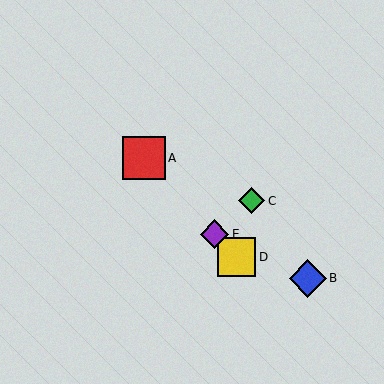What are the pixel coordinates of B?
Object B is at (308, 278).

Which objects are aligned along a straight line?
Objects A, D, E are aligned along a straight line.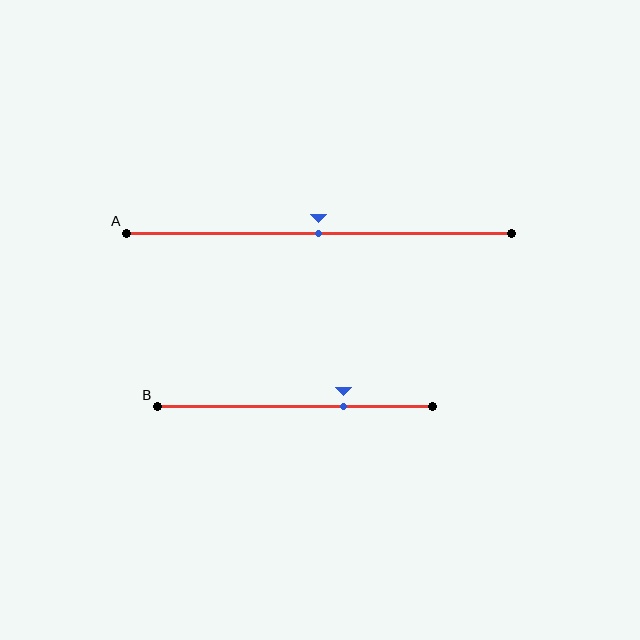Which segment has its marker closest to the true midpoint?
Segment A has its marker closest to the true midpoint.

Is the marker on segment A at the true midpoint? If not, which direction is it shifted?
Yes, the marker on segment A is at the true midpoint.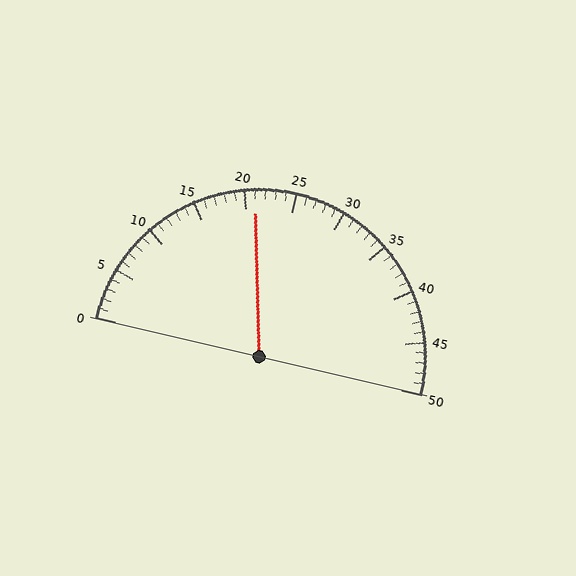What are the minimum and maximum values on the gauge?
The gauge ranges from 0 to 50.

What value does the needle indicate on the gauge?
The needle indicates approximately 21.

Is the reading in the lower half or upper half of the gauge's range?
The reading is in the lower half of the range (0 to 50).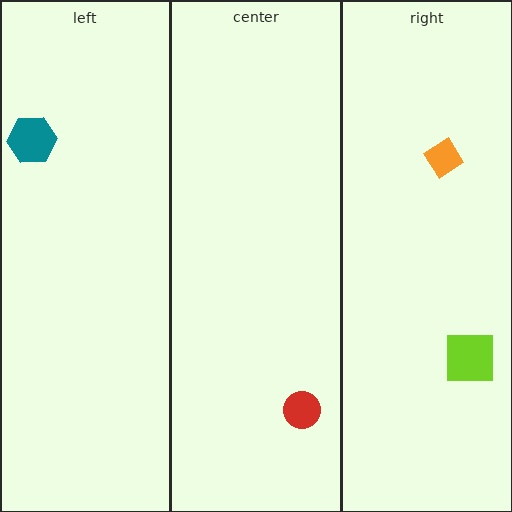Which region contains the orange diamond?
The right region.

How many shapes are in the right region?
2.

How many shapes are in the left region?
1.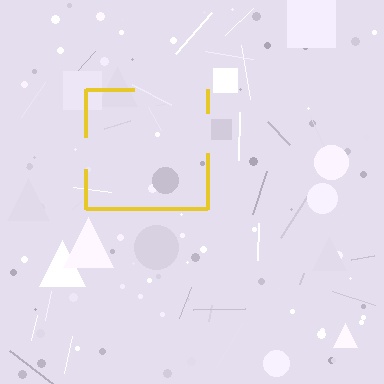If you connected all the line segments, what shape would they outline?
They would outline a square.